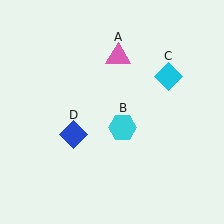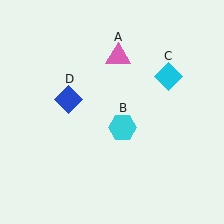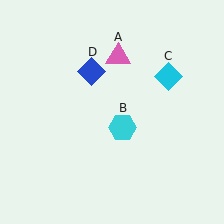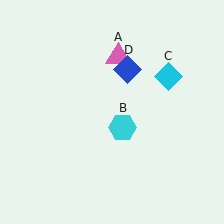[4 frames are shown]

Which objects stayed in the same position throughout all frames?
Pink triangle (object A) and cyan hexagon (object B) and cyan diamond (object C) remained stationary.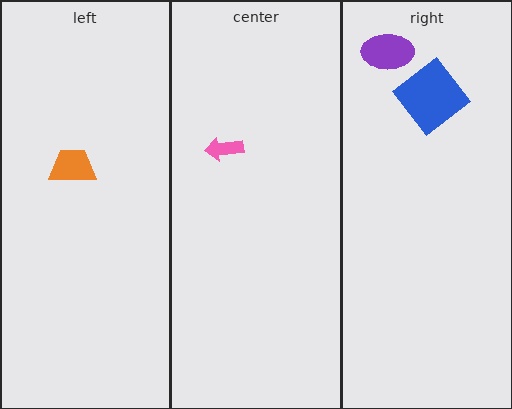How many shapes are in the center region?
1.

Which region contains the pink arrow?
The center region.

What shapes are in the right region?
The blue diamond, the purple ellipse.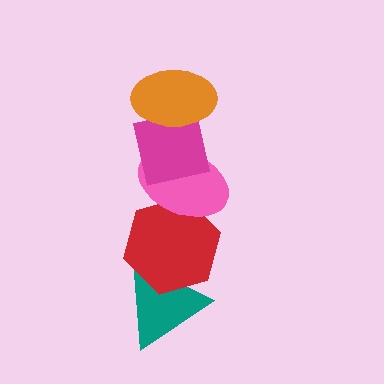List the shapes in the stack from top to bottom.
From top to bottom: the orange ellipse, the magenta square, the pink ellipse, the red hexagon, the teal triangle.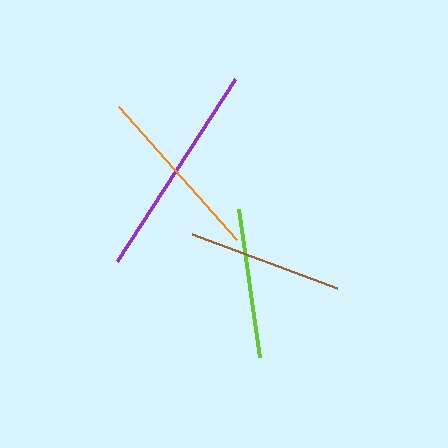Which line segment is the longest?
The purple line is the longest at approximately 217 pixels.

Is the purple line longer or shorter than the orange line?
The purple line is longer than the orange line.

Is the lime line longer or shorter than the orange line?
The orange line is longer than the lime line.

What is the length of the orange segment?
The orange segment is approximately 177 pixels long.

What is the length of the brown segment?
The brown segment is approximately 155 pixels long.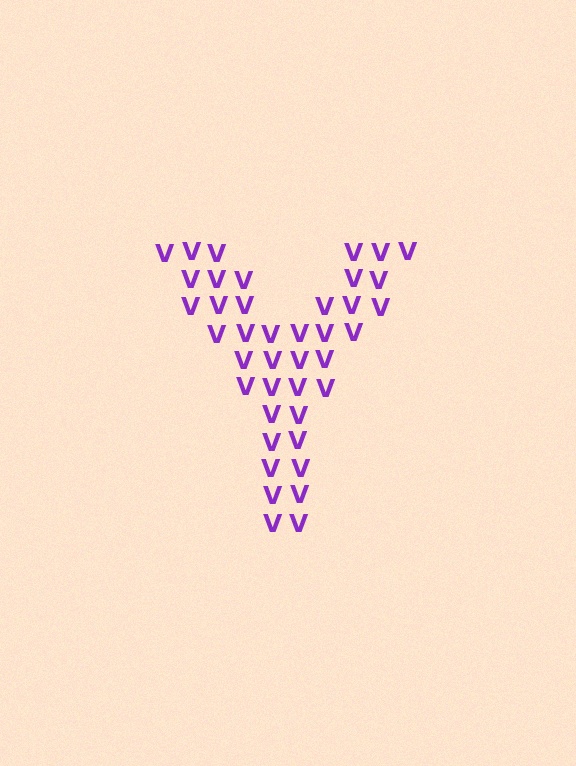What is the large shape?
The large shape is the letter Y.